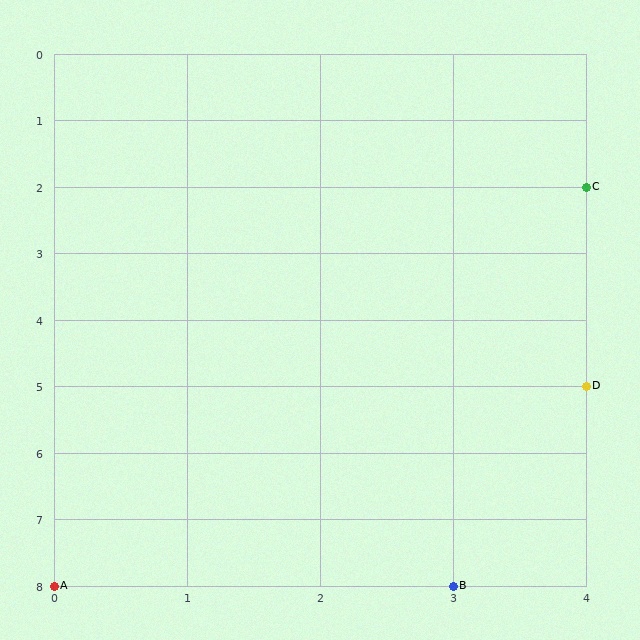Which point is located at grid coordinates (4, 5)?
Point D is at (4, 5).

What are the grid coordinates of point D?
Point D is at grid coordinates (4, 5).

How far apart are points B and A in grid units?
Points B and A are 3 columns apart.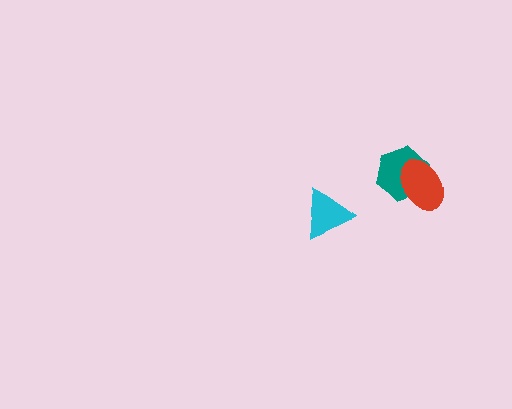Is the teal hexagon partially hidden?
Yes, it is partially covered by another shape.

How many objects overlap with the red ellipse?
1 object overlaps with the red ellipse.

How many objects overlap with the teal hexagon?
1 object overlaps with the teal hexagon.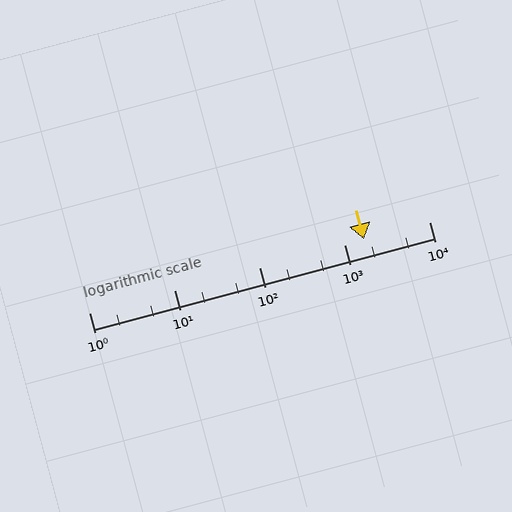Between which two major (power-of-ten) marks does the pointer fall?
The pointer is between 1000 and 10000.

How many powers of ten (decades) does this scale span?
The scale spans 4 decades, from 1 to 10000.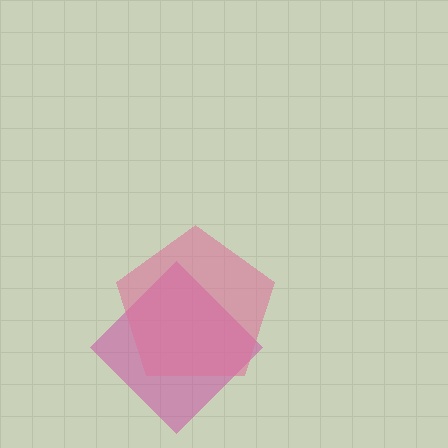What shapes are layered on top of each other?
The layered shapes are: a magenta diamond, a pink pentagon.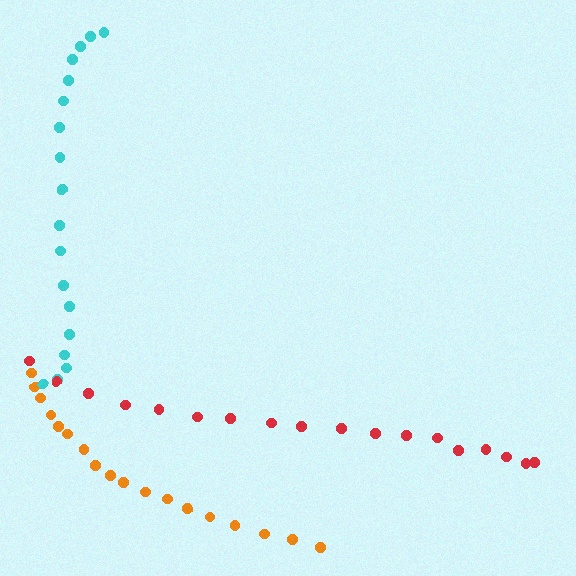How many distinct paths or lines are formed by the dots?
There are 3 distinct paths.